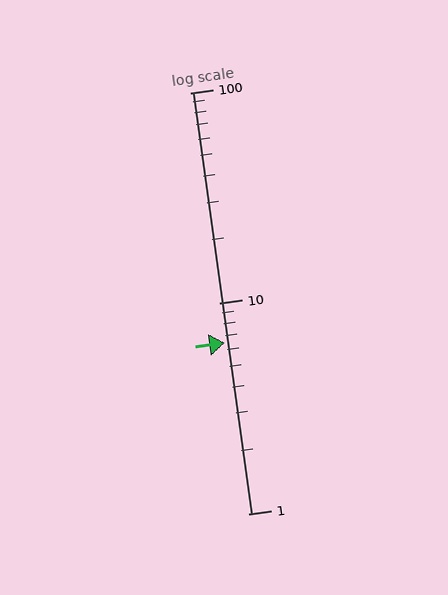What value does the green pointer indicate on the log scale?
The pointer indicates approximately 6.5.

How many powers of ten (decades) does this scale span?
The scale spans 2 decades, from 1 to 100.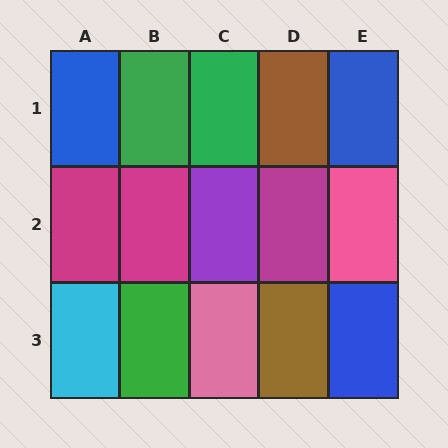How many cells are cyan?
1 cell is cyan.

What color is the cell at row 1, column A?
Blue.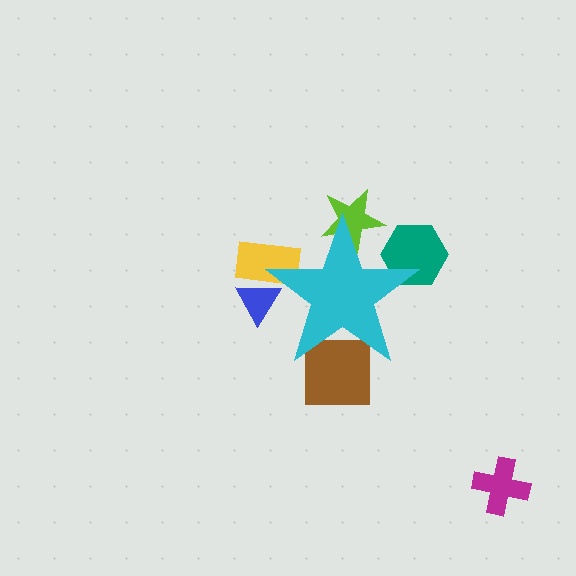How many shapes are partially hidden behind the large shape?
5 shapes are partially hidden.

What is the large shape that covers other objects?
A cyan star.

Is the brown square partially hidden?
Yes, the brown square is partially hidden behind the cyan star.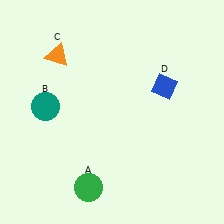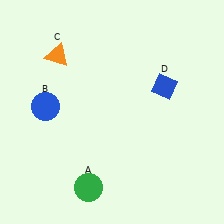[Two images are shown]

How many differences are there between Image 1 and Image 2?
There is 1 difference between the two images.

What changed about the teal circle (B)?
In Image 1, B is teal. In Image 2, it changed to blue.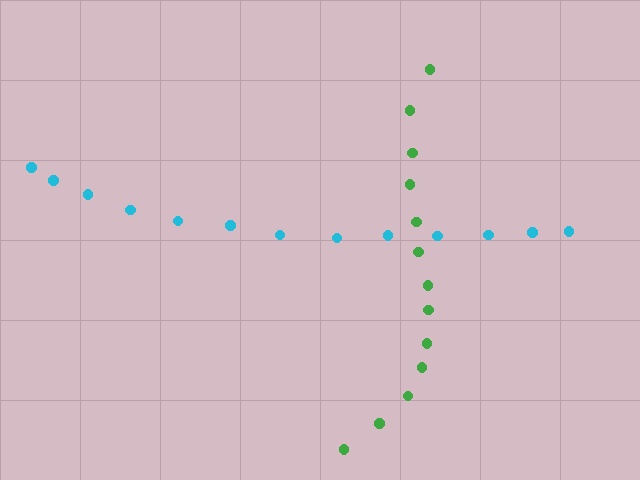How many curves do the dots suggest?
There are 2 distinct paths.